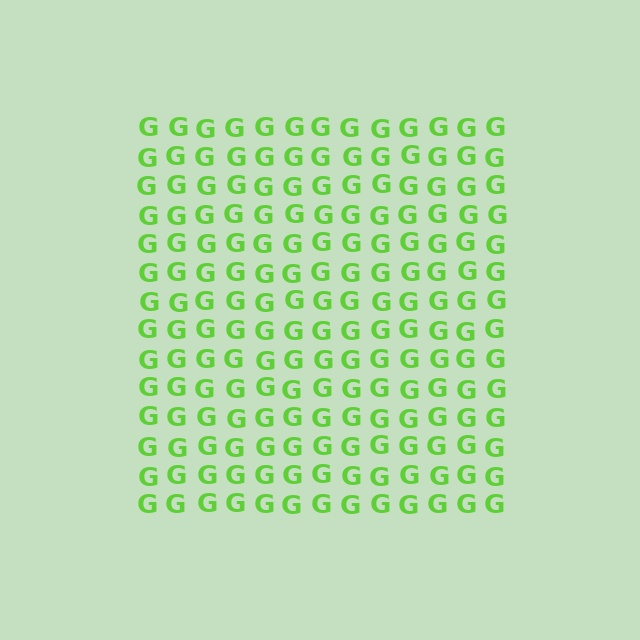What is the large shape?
The large shape is a square.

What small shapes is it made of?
It is made of small letter G's.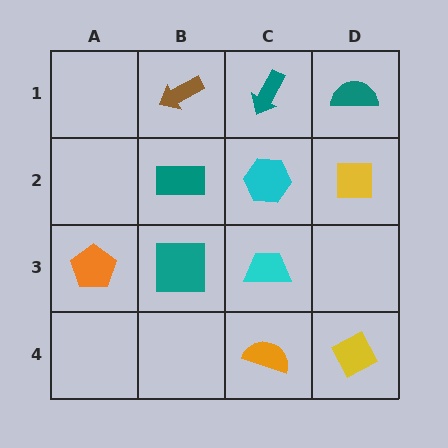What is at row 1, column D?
A teal semicircle.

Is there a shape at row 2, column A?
No, that cell is empty.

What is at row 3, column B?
A teal square.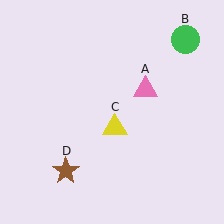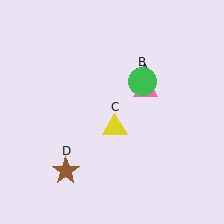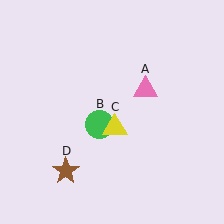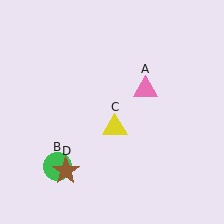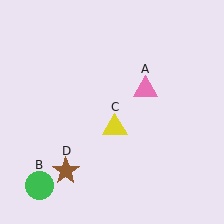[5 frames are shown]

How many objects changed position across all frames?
1 object changed position: green circle (object B).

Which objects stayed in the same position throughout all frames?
Pink triangle (object A) and yellow triangle (object C) and brown star (object D) remained stationary.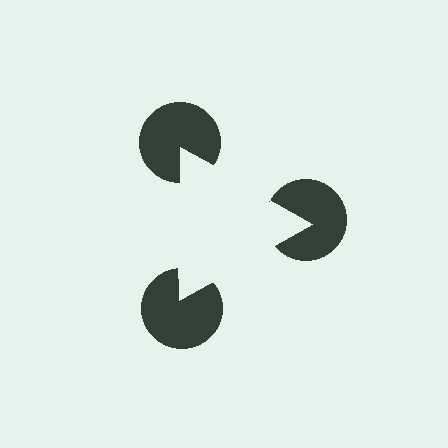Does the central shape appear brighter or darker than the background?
It typically appears slightly brighter than the background, even though no actual brightness change is drawn.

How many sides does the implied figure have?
3 sides.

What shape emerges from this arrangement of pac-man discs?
An illusory triangle — its edges are inferred from the aligned wedge cuts in the pac-man discs, not physically drawn.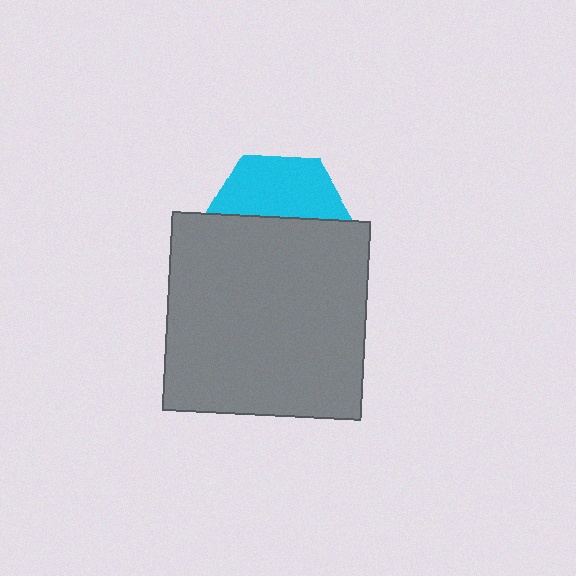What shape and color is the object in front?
The object in front is a gray square.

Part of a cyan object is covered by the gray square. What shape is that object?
It is a hexagon.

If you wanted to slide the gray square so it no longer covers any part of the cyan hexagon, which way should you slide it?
Slide it down — that is the most direct way to separate the two shapes.